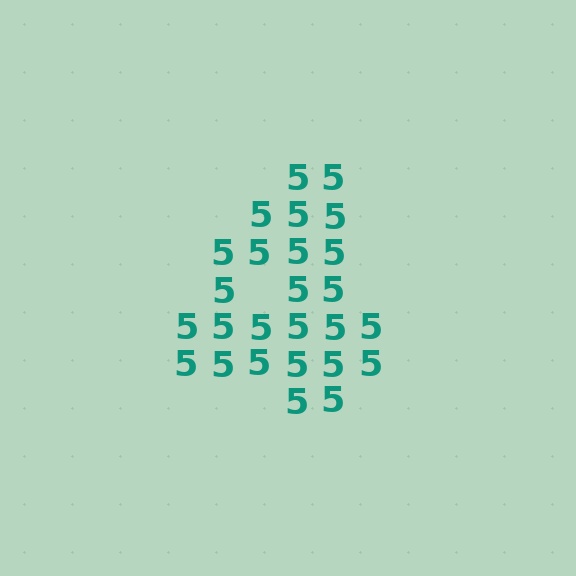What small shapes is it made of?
It is made of small digit 5's.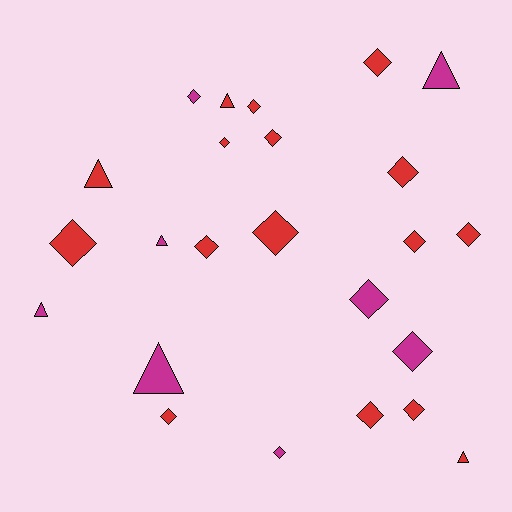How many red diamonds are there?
There are 13 red diamonds.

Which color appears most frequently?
Red, with 16 objects.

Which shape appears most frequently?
Diamond, with 17 objects.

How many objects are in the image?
There are 24 objects.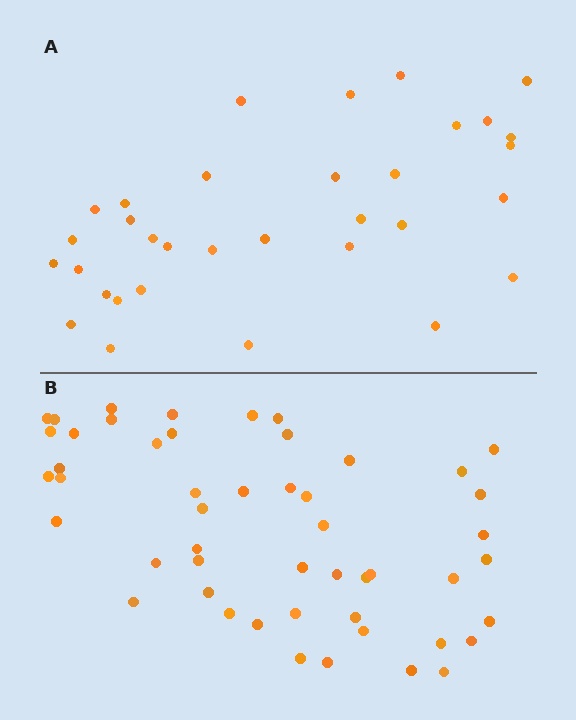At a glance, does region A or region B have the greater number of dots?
Region B (the bottom region) has more dots.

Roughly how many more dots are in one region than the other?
Region B has approximately 15 more dots than region A.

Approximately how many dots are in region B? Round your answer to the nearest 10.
About 50 dots.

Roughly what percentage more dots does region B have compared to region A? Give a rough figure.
About 50% more.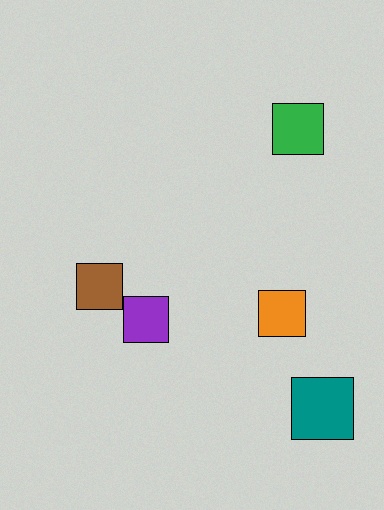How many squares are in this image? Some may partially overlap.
There are 5 squares.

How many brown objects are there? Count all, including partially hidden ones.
There is 1 brown object.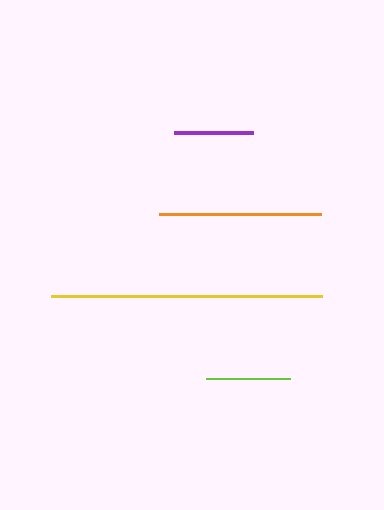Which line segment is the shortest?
The purple line is the shortest at approximately 79 pixels.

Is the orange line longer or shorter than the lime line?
The orange line is longer than the lime line.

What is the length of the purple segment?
The purple segment is approximately 79 pixels long.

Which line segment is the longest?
The yellow line is the longest at approximately 270 pixels.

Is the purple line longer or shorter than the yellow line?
The yellow line is longer than the purple line.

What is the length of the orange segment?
The orange segment is approximately 163 pixels long.